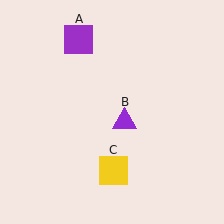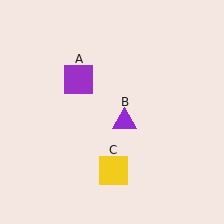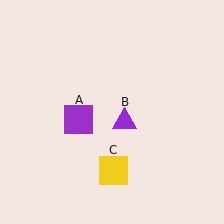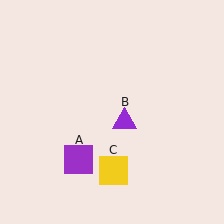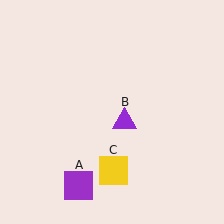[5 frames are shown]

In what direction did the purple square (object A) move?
The purple square (object A) moved down.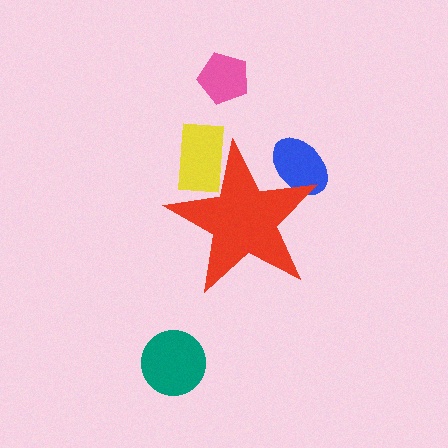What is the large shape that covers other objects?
A red star.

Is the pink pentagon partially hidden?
No, the pink pentagon is fully visible.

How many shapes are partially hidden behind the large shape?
2 shapes are partially hidden.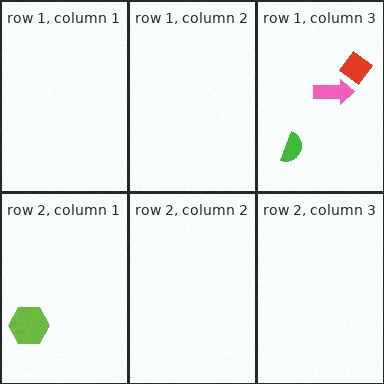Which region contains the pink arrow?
The row 1, column 3 region.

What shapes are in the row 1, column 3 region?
The red diamond, the pink arrow, the green semicircle.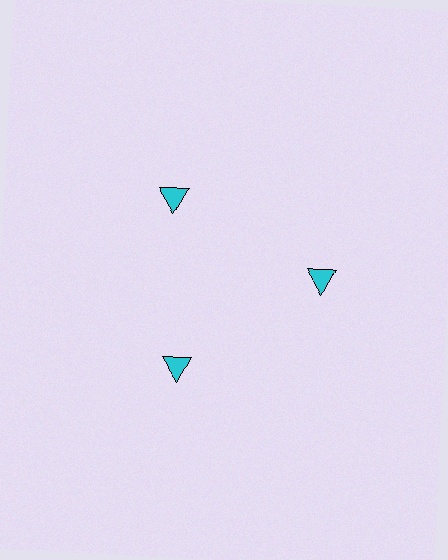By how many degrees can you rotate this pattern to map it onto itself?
The pattern maps onto itself every 120 degrees of rotation.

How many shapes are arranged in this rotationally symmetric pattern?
There are 3 shapes, arranged in 3 groups of 1.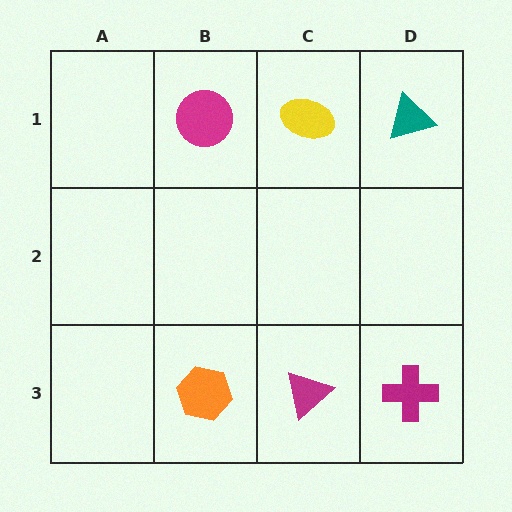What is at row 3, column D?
A magenta cross.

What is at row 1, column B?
A magenta circle.